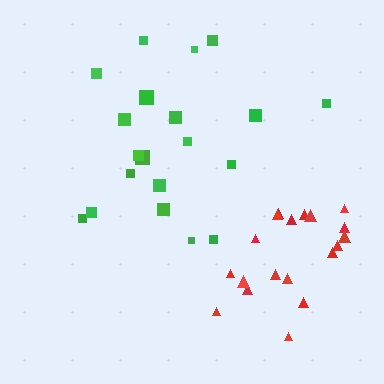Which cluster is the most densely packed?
Red.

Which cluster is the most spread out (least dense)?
Green.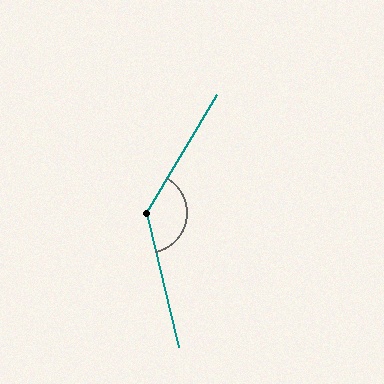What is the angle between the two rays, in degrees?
Approximately 136 degrees.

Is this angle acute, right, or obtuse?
It is obtuse.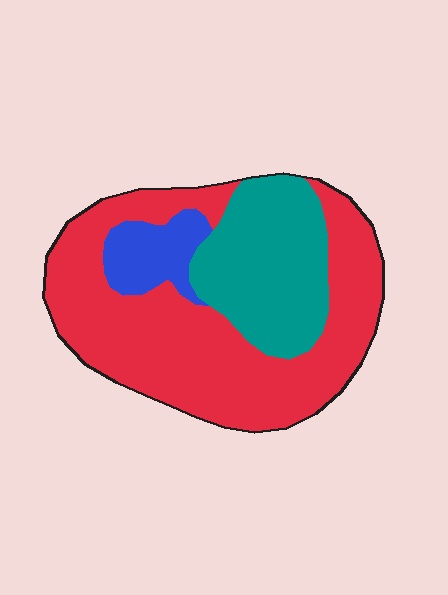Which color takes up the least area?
Blue, at roughly 10%.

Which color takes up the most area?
Red, at roughly 60%.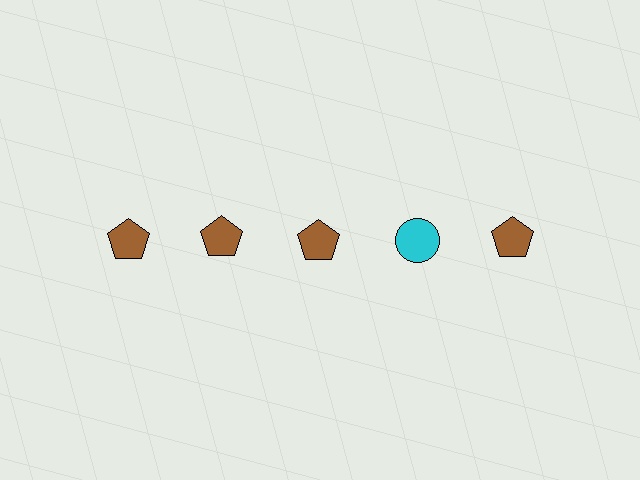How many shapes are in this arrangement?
There are 5 shapes arranged in a grid pattern.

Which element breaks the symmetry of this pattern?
The cyan circle in the top row, second from right column breaks the symmetry. All other shapes are brown pentagons.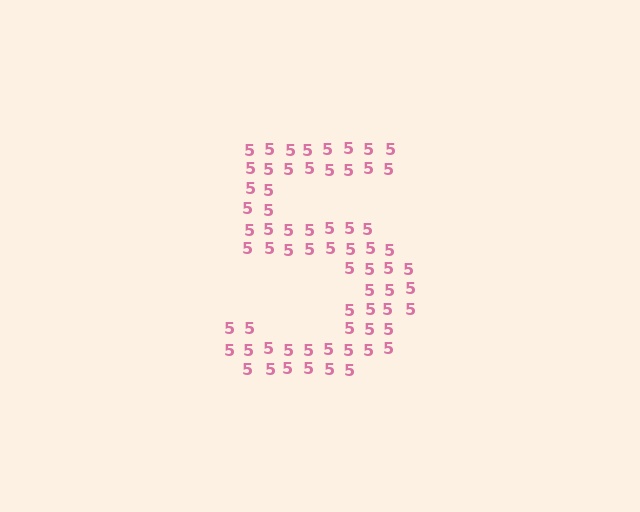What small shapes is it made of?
It is made of small digit 5's.